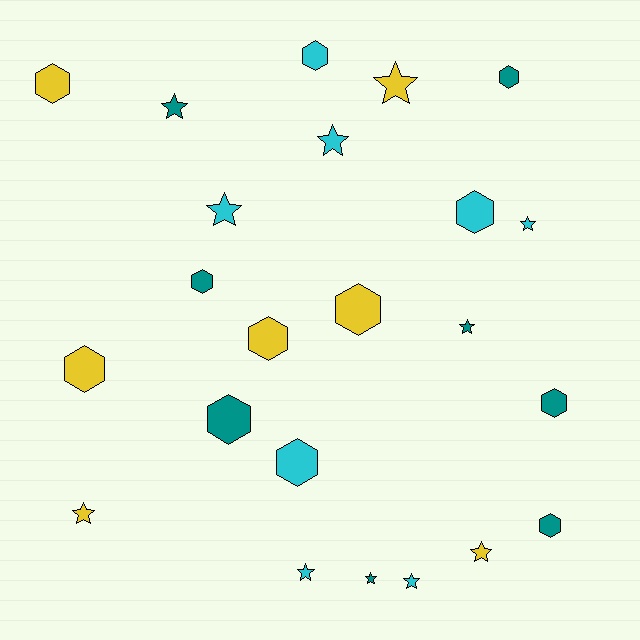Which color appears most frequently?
Cyan, with 8 objects.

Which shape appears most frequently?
Hexagon, with 12 objects.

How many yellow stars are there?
There are 3 yellow stars.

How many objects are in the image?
There are 23 objects.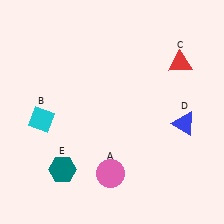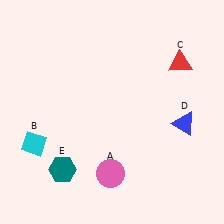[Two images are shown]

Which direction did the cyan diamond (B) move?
The cyan diamond (B) moved down.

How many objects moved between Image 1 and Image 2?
1 object moved between the two images.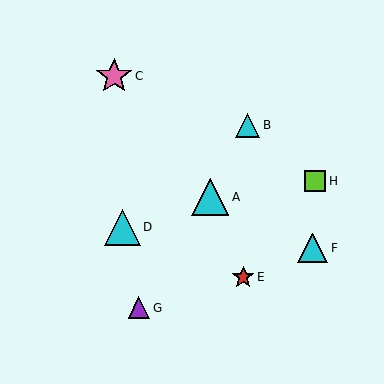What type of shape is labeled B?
Shape B is a cyan triangle.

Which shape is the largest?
The cyan triangle (labeled A) is the largest.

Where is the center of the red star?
The center of the red star is at (243, 277).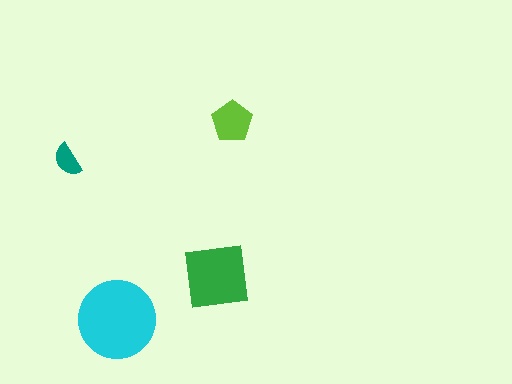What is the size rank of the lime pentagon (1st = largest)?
3rd.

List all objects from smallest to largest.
The teal semicircle, the lime pentagon, the green square, the cyan circle.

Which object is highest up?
The lime pentagon is topmost.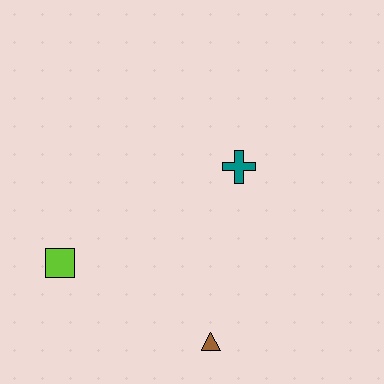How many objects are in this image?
There are 3 objects.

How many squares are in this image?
There is 1 square.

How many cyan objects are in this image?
There are no cyan objects.